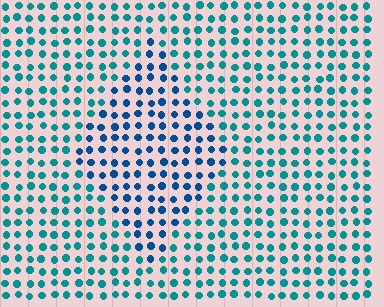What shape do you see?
I see a diamond.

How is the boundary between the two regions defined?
The boundary is defined purely by a slight shift in hue (about 31 degrees). Spacing, size, and orientation are identical on both sides.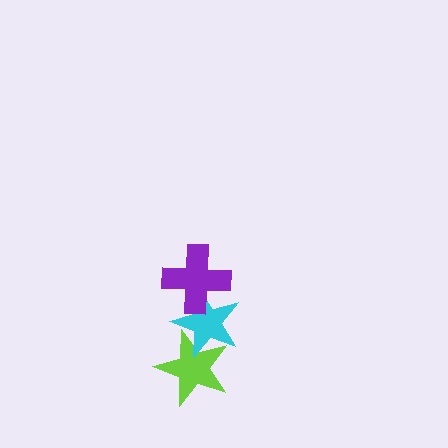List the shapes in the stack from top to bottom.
From top to bottom: the purple cross, the cyan star, the lime star.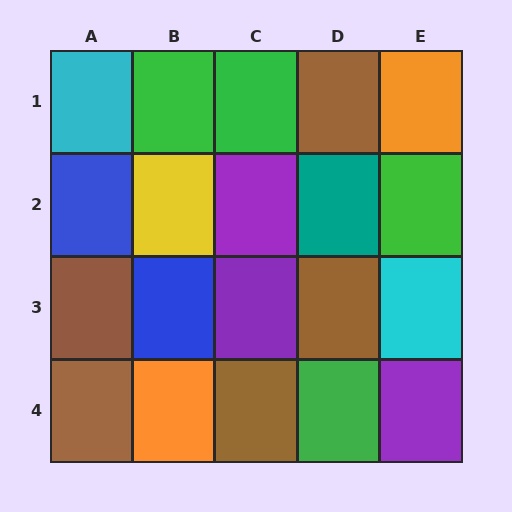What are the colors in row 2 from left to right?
Blue, yellow, purple, teal, green.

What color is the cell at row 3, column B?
Blue.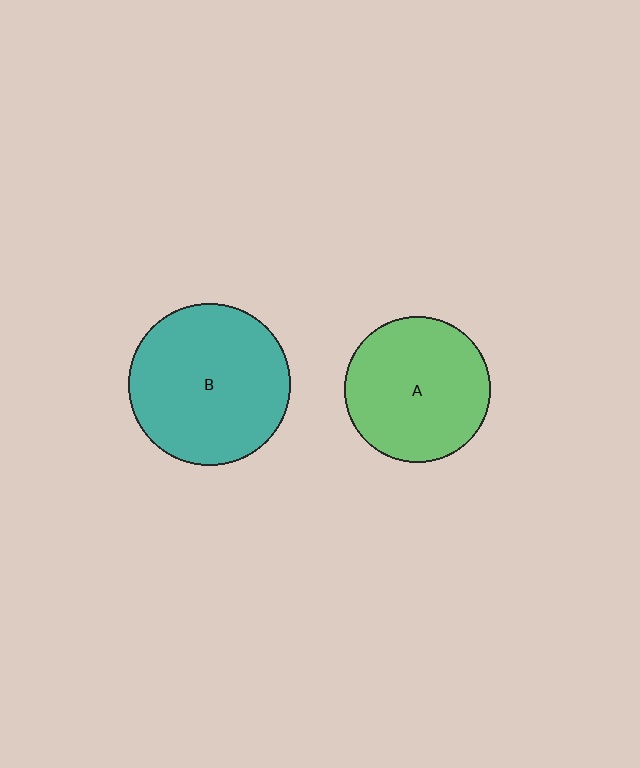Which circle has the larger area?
Circle B (teal).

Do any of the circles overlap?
No, none of the circles overlap.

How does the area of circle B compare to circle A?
Approximately 1.2 times.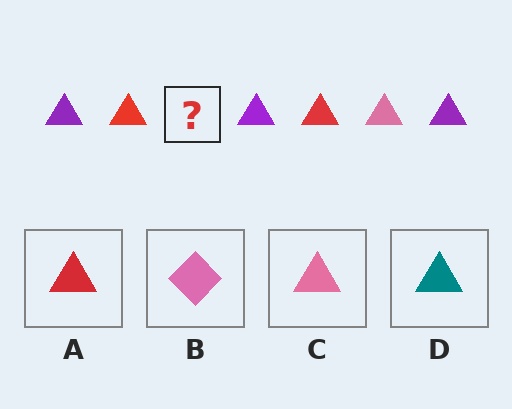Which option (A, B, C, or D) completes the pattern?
C.